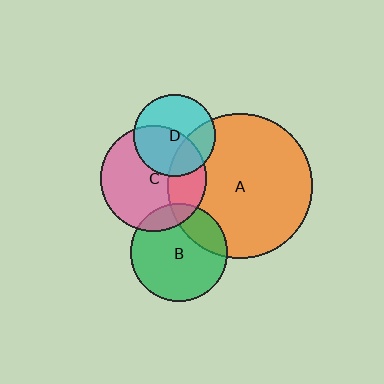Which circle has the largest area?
Circle A (orange).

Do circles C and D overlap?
Yes.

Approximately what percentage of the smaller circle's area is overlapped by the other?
Approximately 50%.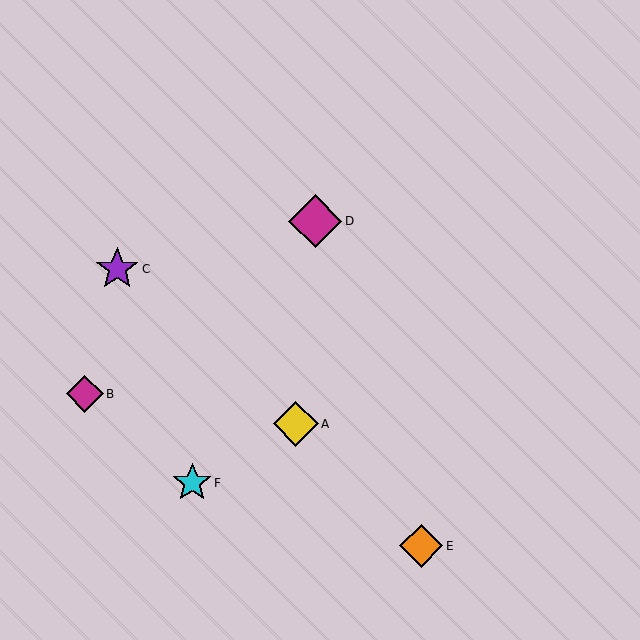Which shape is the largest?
The magenta diamond (labeled D) is the largest.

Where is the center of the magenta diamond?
The center of the magenta diamond is at (315, 221).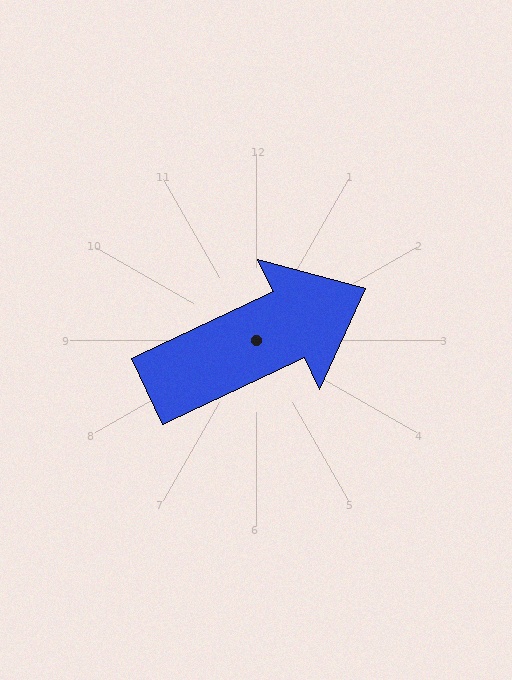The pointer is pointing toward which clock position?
Roughly 2 o'clock.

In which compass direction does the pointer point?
Northeast.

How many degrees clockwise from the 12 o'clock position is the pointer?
Approximately 65 degrees.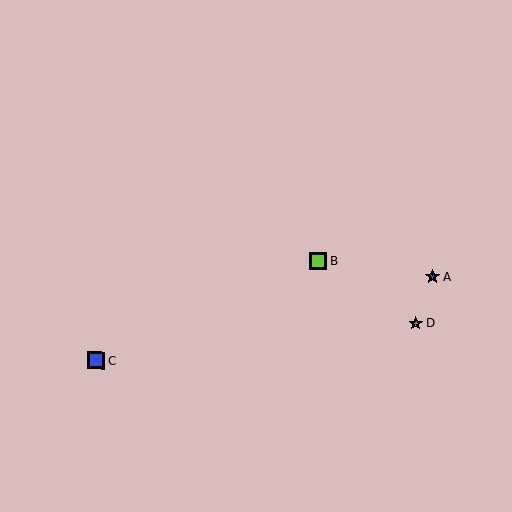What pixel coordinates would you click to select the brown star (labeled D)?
Click at (416, 323) to select the brown star D.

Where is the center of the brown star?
The center of the brown star is at (416, 323).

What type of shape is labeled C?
Shape C is a blue square.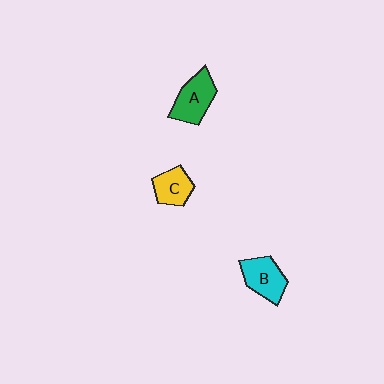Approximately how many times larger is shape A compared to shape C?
Approximately 1.3 times.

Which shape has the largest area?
Shape A (green).